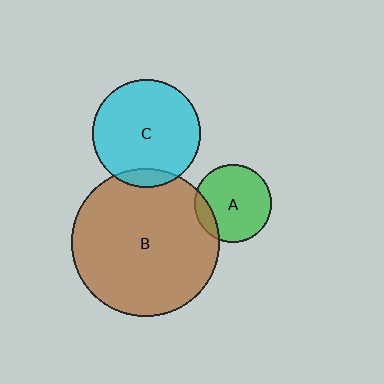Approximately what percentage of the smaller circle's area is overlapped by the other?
Approximately 15%.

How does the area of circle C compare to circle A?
Approximately 1.9 times.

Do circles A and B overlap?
Yes.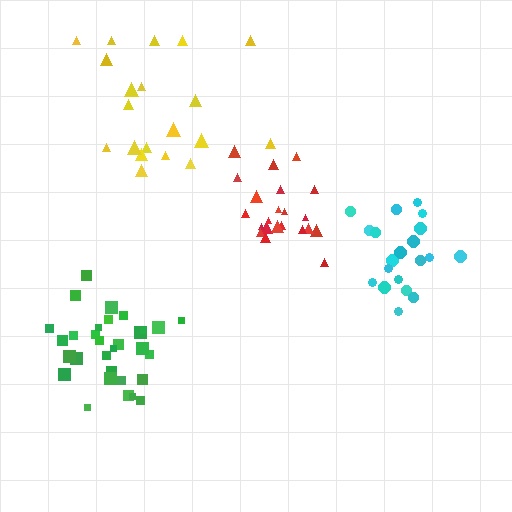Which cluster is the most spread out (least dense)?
Yellow.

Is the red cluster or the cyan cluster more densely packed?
Red.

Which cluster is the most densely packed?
Green.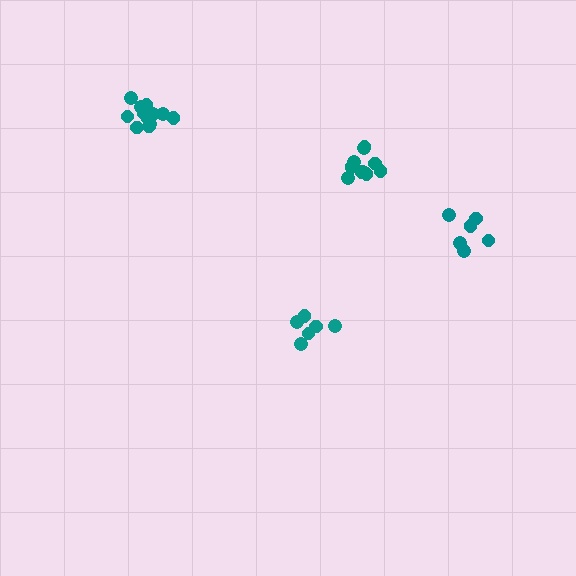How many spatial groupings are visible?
There are 4 spatial groupings.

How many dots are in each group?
Group 1: 6 dots, Group 2: 12 dots, Group 3: 10 dots, Group 4: 6 dots (34 total).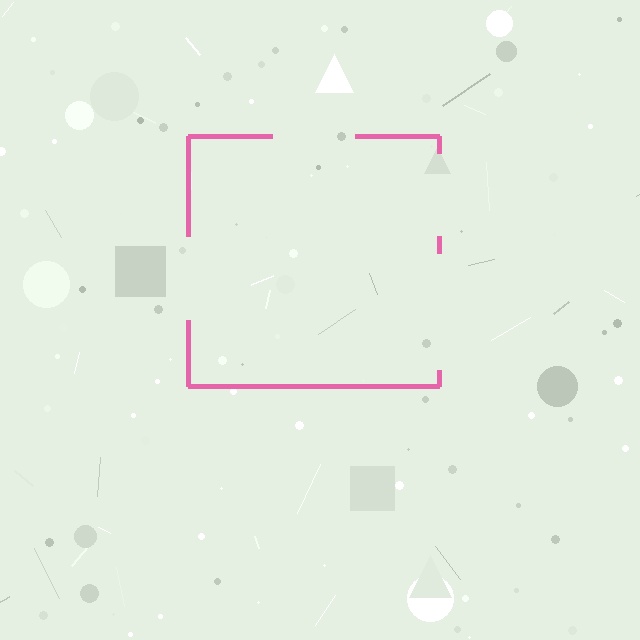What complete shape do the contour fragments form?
The contour fragments form a square.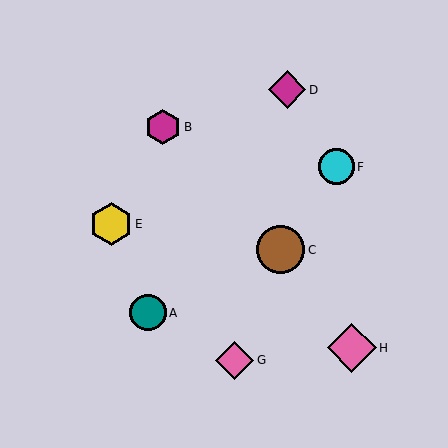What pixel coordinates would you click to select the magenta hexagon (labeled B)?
Click at (163, 127) to select the magenta hexagon B.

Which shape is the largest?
The pink diamond (labeled H) is the largest.